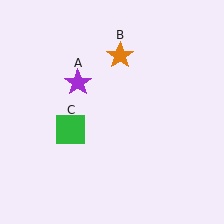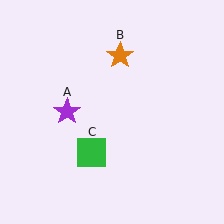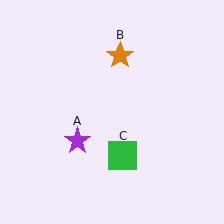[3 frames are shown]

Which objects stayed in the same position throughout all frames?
Orange star (object B) remained stationary.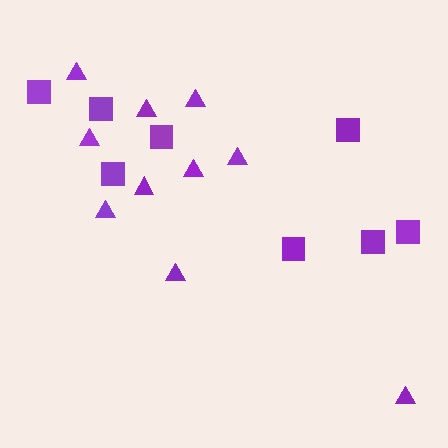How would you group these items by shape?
There are 2 groups: one group of triangles (10) and one group of squares (8).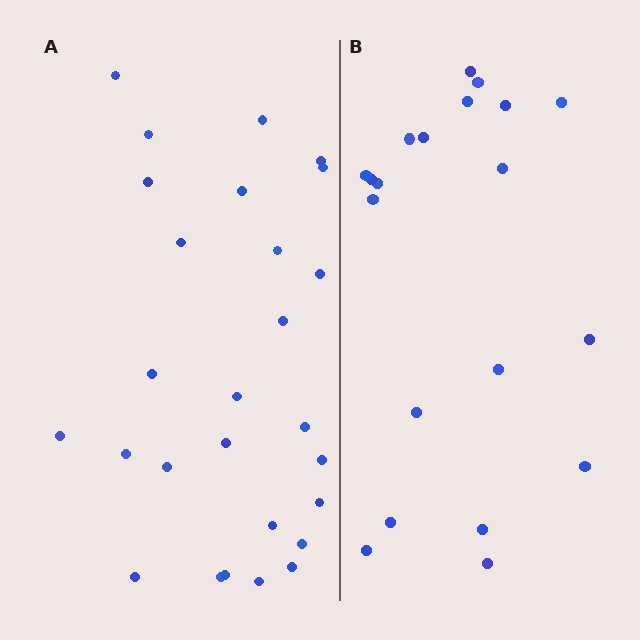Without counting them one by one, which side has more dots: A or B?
Region A (the left region) has more dots.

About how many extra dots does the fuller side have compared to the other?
Region A has roughly 8 or so more dots than region B.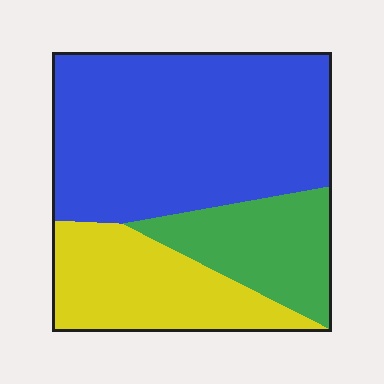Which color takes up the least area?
Green, at roughly 20%.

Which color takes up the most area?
Blue, at roughly 55%.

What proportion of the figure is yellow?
Yellow covers about 25% of the figure.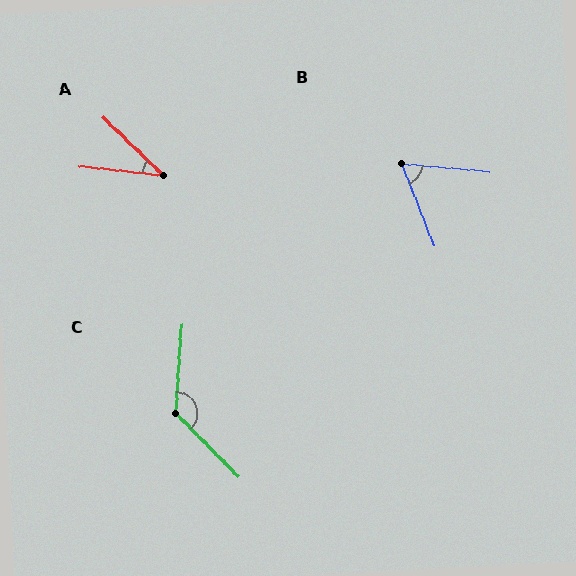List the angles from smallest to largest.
A (38°), B (64°), C (132°).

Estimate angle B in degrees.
Approximately 64 degrees.